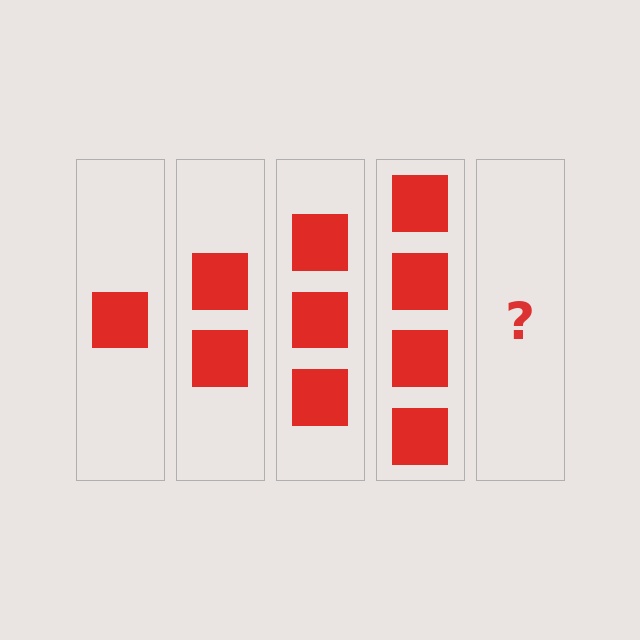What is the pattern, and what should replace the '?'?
The pattern is that each step adds one more square. The '?' should be 5 squares.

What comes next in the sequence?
The next element should be 5 squares.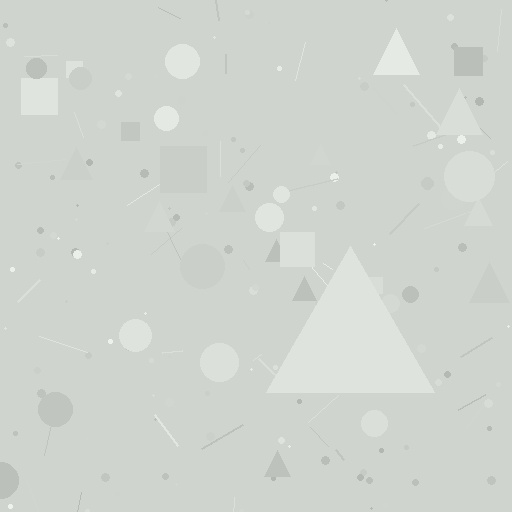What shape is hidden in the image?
A triangle is hidden in the image.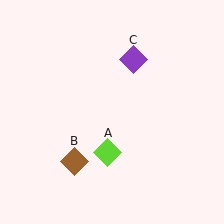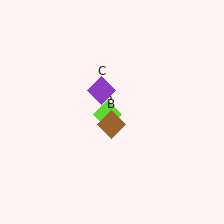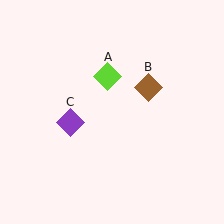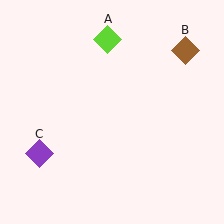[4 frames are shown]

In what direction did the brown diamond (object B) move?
The brown diamond (object B) moved up and to the right.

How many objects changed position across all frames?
3 objects changed position: lime diamond (object A), brown diamond (object B), purple diamond (object C).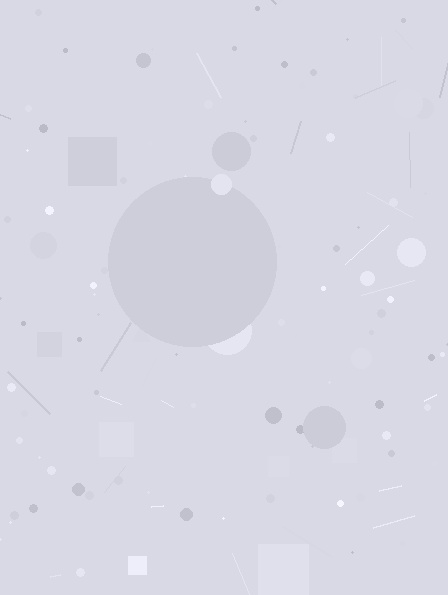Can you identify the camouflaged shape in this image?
The camouflaged shape is a circle.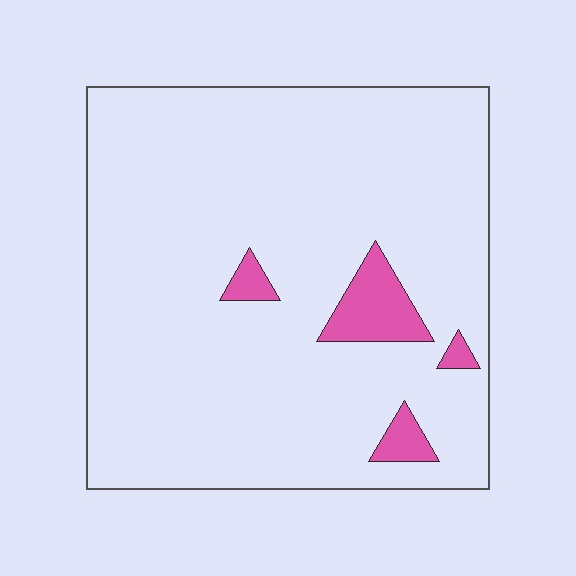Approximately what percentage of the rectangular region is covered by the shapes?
Approximately 5%.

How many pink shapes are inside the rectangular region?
4.